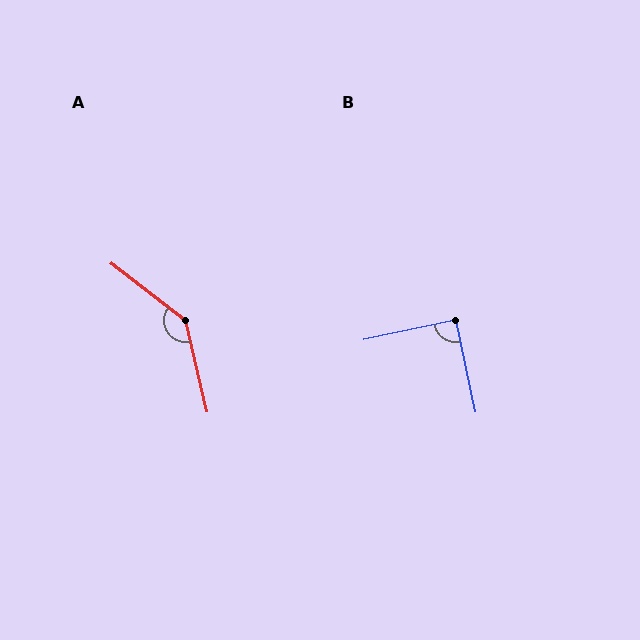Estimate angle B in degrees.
Approximately 90 degrees.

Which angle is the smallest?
B, at approximately 90 degrees.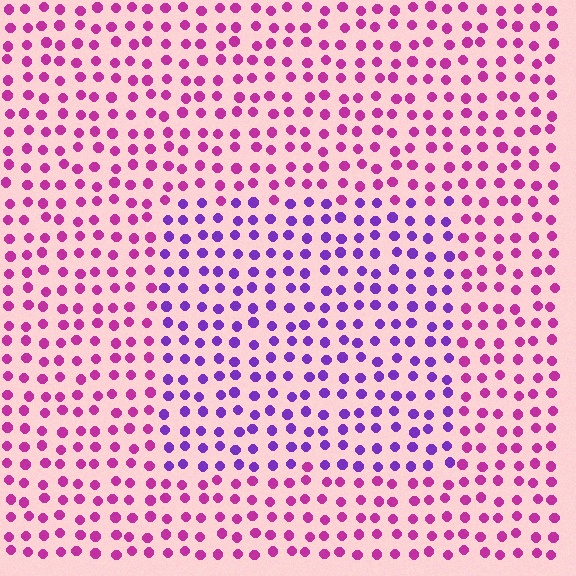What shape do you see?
I see a rectangle.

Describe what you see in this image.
The image is filled with small magenta elements in a uniform arrangement. A rectangle-shaped region is visible where the elements are tinted to a slightly different hue, forming a subtle color boundary.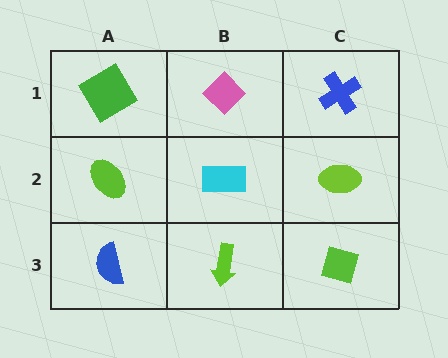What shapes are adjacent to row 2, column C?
A blue cross (row 1, column C), a lime diamond (row 3, column C), a cyan rectangle (row 2, column B).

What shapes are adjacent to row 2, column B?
A pink diamond (row 1, column B), a lime arrow (row 3, column B), a lime ellipse (row 2, column A), a lime ellipse (row 2, column C).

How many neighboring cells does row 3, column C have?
2.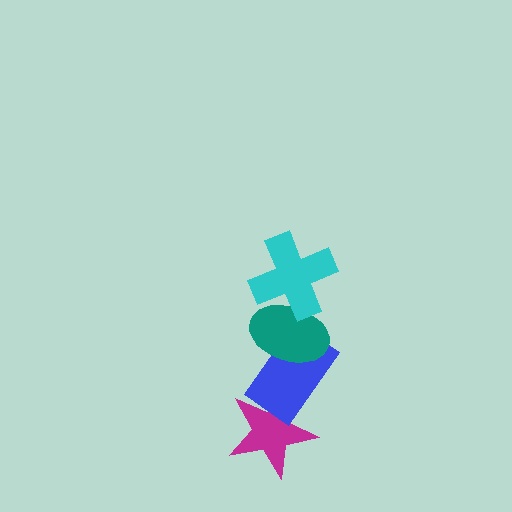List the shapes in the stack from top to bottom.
From top to bottom: the cyan cross, the teal ellipse, the blue rectangle, the magenta star.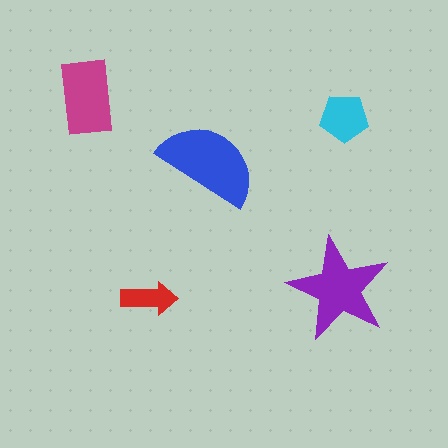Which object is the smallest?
The red arrow.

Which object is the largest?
The blue semicircle.